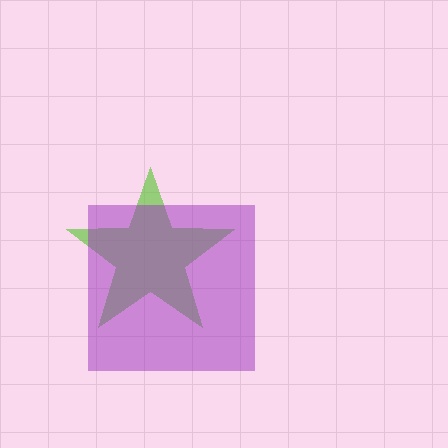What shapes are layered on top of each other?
The layered shapes are: a lime star, a purple square.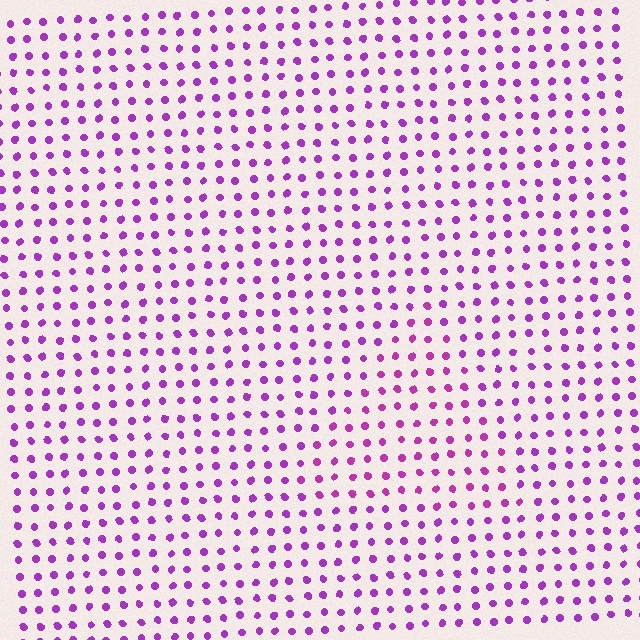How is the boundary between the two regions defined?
The boundary is defined purely by a slight shift in hue (about 19 degrees). Spacing, size, and orientation are identical on both sides.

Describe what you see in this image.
The image is filled with small purple elements in a uniform arrangement. A triangle-shaped region is visible where the elements are tinted to a slightly different hue, forming a subtle color boundary.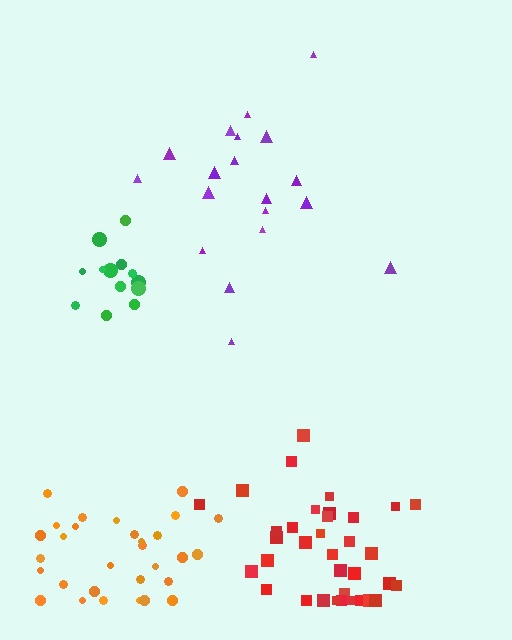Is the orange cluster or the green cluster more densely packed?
Green.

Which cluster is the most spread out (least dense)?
Purple.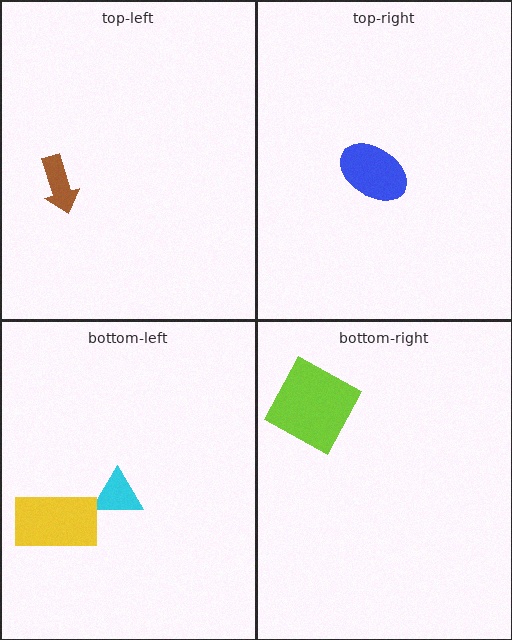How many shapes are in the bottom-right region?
1.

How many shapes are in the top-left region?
1.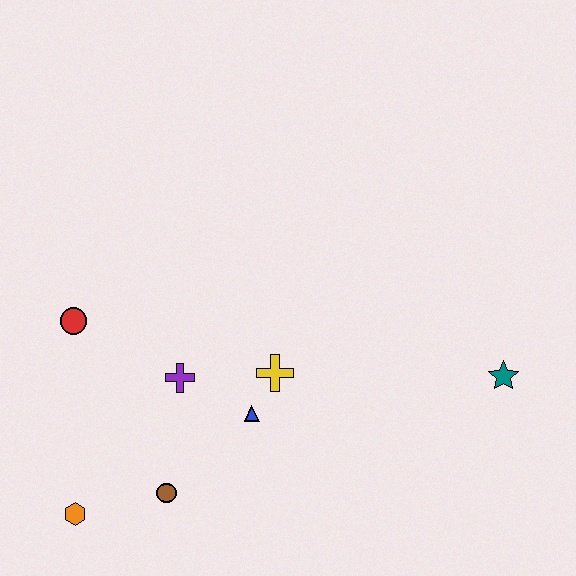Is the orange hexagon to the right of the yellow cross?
No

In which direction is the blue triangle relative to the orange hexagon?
The blue triangle is to the right of the orange hexagon.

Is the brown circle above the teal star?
No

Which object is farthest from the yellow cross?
The orange hexagon is farthest from the yellow cross.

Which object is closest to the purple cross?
The blue triangle is closest to the purple cross.